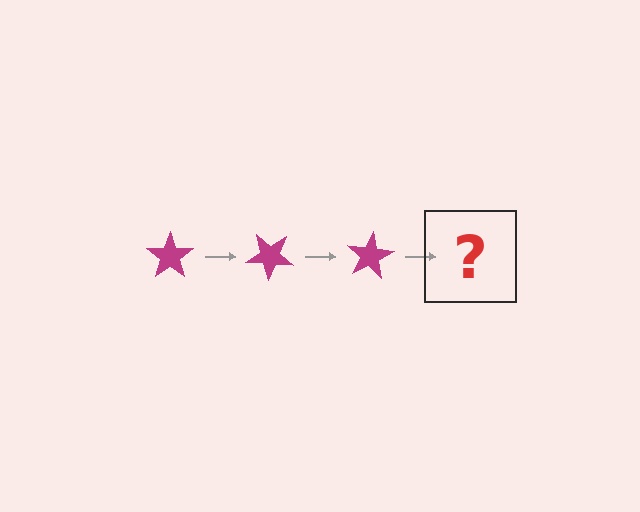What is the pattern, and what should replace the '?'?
The pattern is that the star rotates 40 degrees each step. The '?' should be a magenta star rotated 120 degrees.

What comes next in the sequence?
The next element should be a magenta star rotated 120 degrees.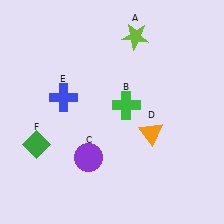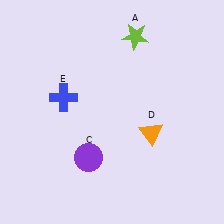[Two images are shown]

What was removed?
The green diamond (F), the green cross (B) were removed in Image 2.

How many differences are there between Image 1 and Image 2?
There are 2 differences between the two images.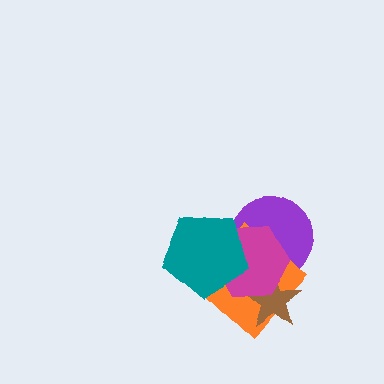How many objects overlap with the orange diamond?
4 objects overlap with the orange diamond.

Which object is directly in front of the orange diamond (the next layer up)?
The brown star is directly in front of the orange diamond.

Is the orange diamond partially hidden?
Yes, it is partially covered by another shape.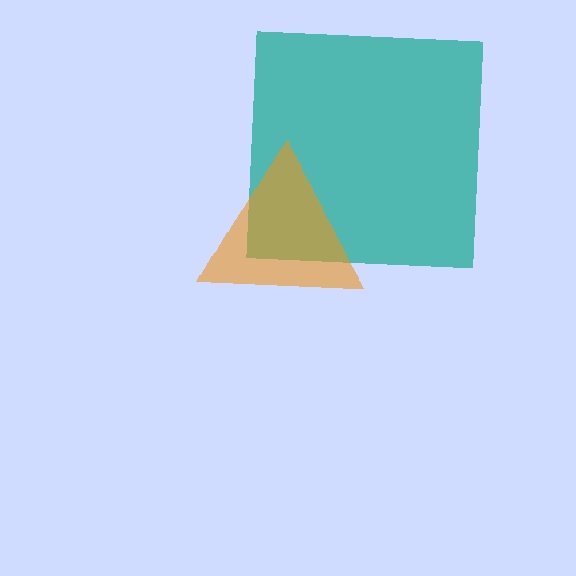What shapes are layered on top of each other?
The layered shapes are: a teal square, an orange triangle.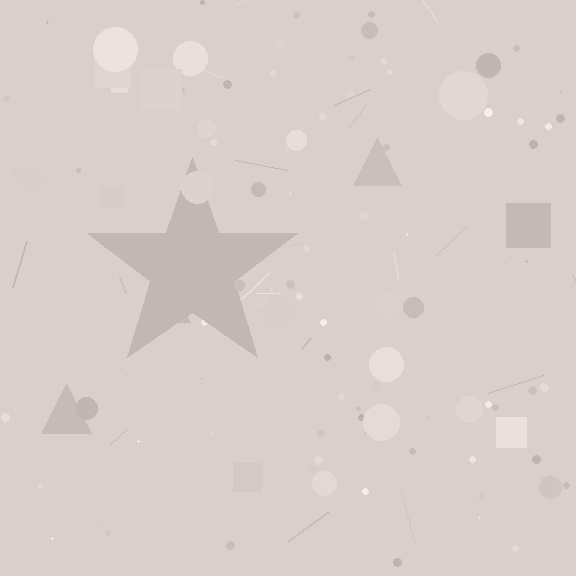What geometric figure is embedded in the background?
A star is embedded in the background.